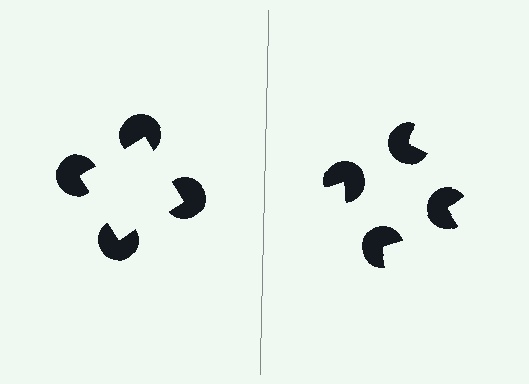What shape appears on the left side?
An illusory square.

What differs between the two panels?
The pac-man discs are positioned identically on both sides; only the wedge orientations differ. On the left they align to a square; on the right they are misaligned.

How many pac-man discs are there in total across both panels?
8 — 4 on each side.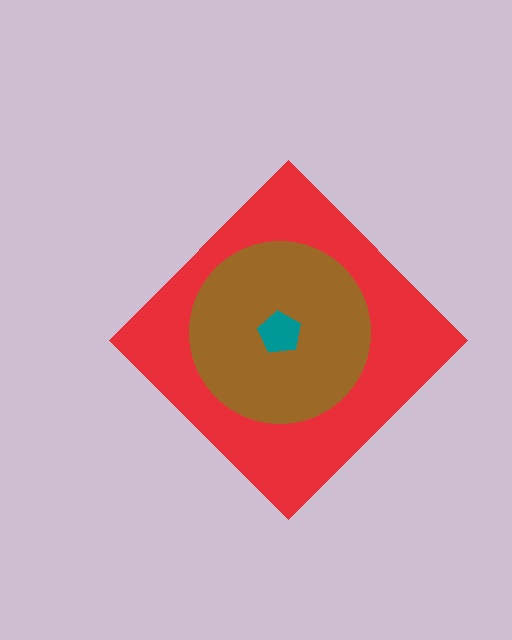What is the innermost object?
The teal pentagon.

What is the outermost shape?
The red diamond.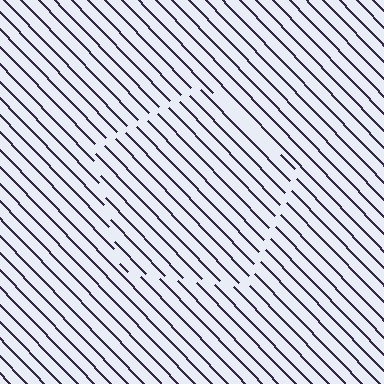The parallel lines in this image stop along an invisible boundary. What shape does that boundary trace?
An illusory pentagon. The interior of the shape contains the same grating, shifted by half a period — the contour is defined by the phase discontinuity where line-ends from the inner and outer gratings abut.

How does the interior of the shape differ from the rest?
The interior of the shape contains the same grating, shifted by half a period — the contour is defined by the phase discontinuity where line-ends from the inner and outer gratings abut.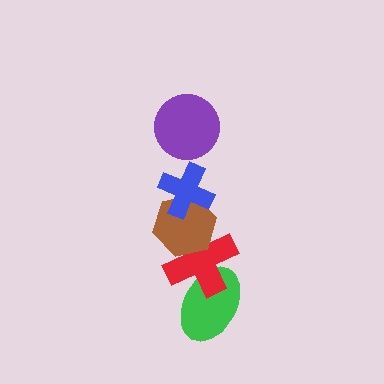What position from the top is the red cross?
The red cross is 4th from the top.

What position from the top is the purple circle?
The purple circle is 1st from the top.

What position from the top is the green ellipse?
The green ellipse is 5th from the top.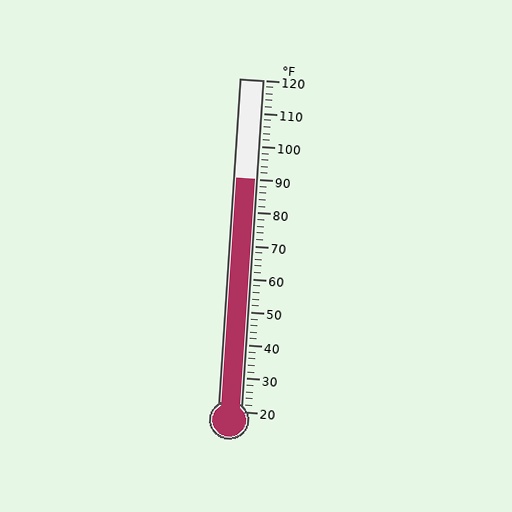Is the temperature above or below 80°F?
The temperature is above 80°F.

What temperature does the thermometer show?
The thermometer shows approximately 90°F.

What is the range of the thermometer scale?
The thermometer scale ranges from 20°F to 120°F.